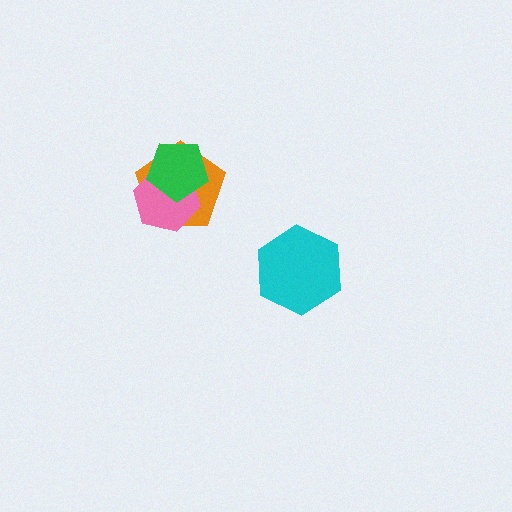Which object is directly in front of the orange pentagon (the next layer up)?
The pink hexagon is directly in front of the orange pentagon.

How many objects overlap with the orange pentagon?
2 objects overlap with the orange pentagon.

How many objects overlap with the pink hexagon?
2 objects overlap with the pink hexagon.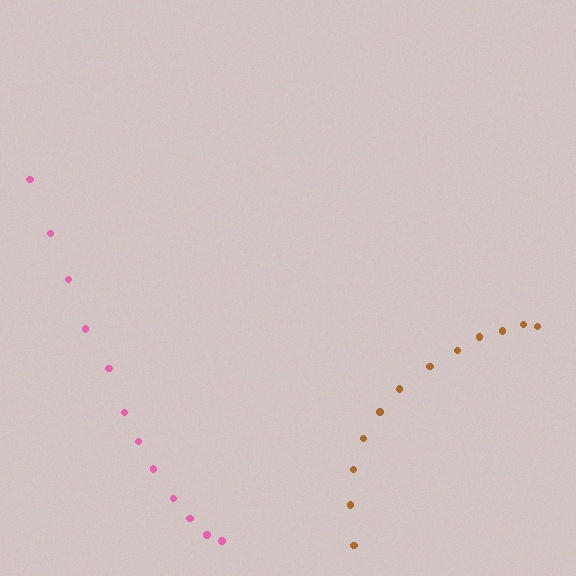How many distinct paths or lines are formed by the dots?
There are 2 distinct paths.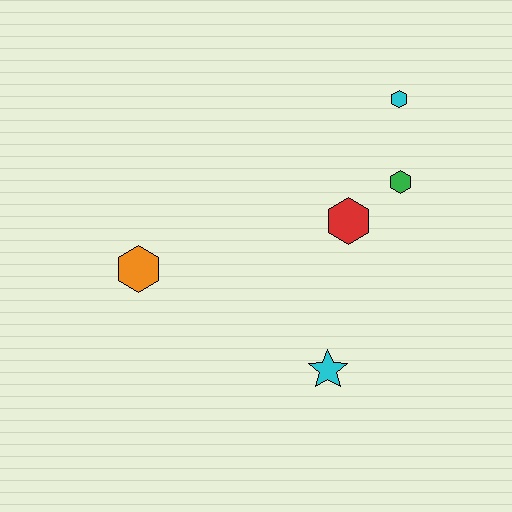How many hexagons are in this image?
There are 4 hexagons.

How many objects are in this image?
There are 5 objects.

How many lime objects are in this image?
There are no lime objects.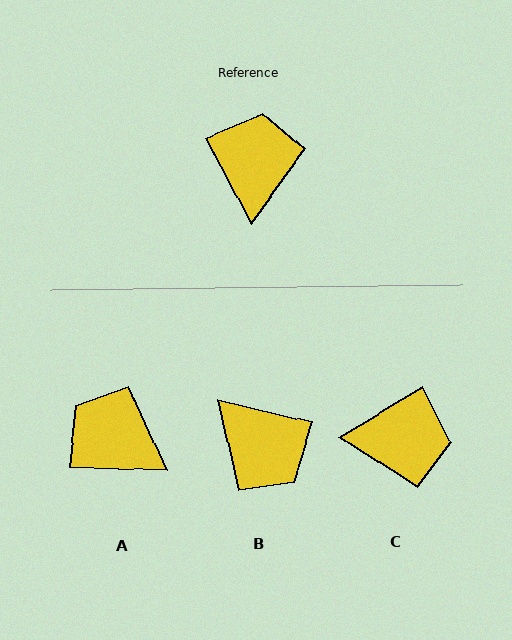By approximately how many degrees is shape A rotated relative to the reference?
Approximately 60 degrees counter-clockwise.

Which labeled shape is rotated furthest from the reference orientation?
B, about 131 degrees away.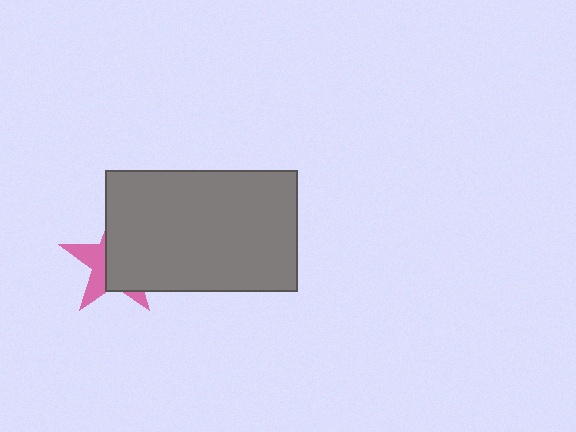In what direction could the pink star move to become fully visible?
The pink star could move left. That would shift it out from behind the gray rectangle entirely.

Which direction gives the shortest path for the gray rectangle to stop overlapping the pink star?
Moving right gives the shortest separation.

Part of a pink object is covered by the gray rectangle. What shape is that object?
It is a star.